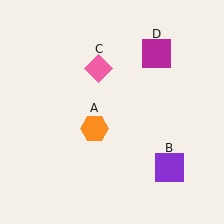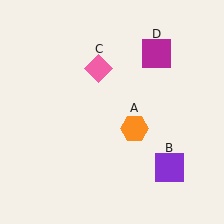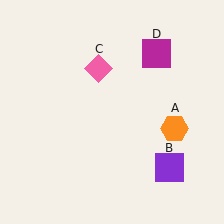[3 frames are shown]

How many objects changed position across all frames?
1 object changed position: orange hexagon (object A).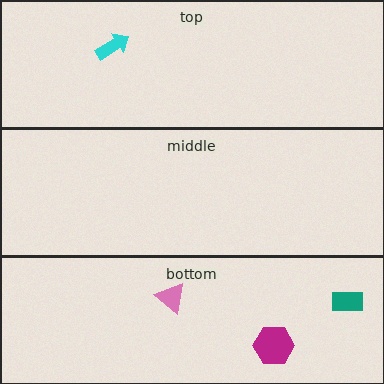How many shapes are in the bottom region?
3.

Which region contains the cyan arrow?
The top region.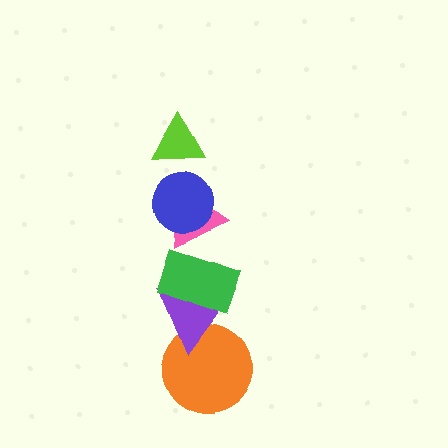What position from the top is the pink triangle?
The pink triangle is 3rd from the top.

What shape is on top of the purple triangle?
The green rectangle is on top of the purple triangle.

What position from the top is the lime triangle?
The lime triangle is 1st from the top.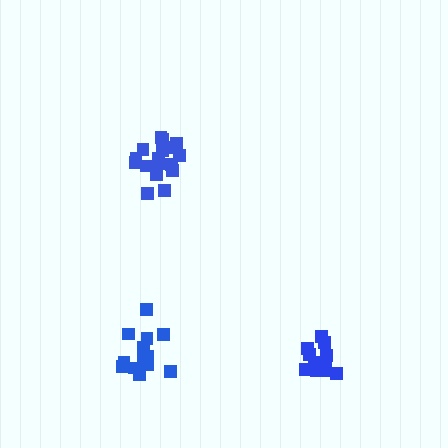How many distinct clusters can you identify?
There are 3 distinct clusters.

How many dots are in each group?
Group 1: 17 dots, Group 2: 12 dots, Group 3: 13 dots (42 total).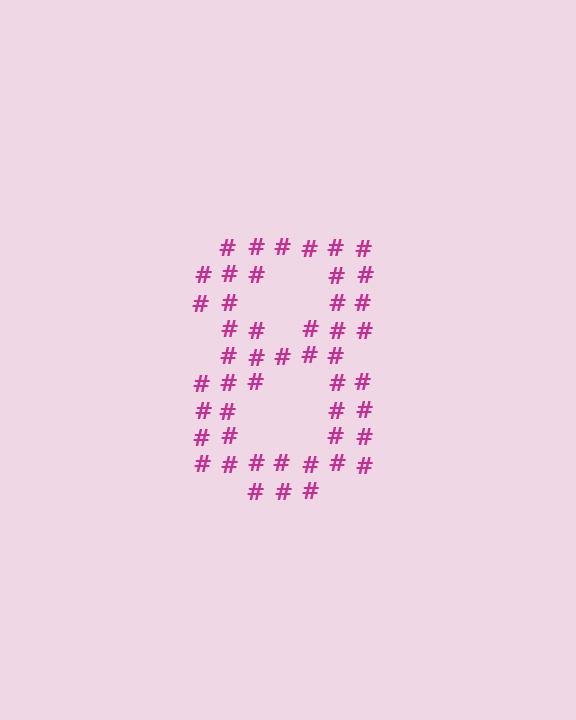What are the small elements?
The small elements are hash symbols.